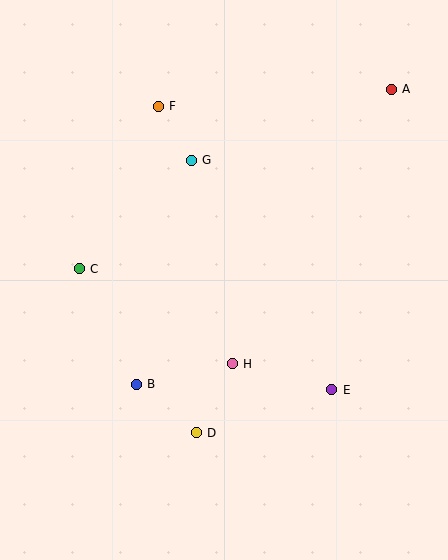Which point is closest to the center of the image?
Point H at (232, 364) is closest to the center.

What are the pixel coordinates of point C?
Point C is at (79, 269).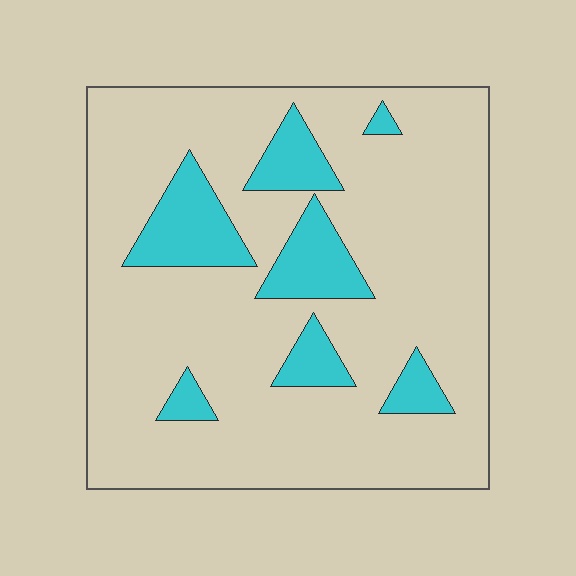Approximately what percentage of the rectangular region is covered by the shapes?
Approximately 15%.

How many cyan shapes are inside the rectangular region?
7.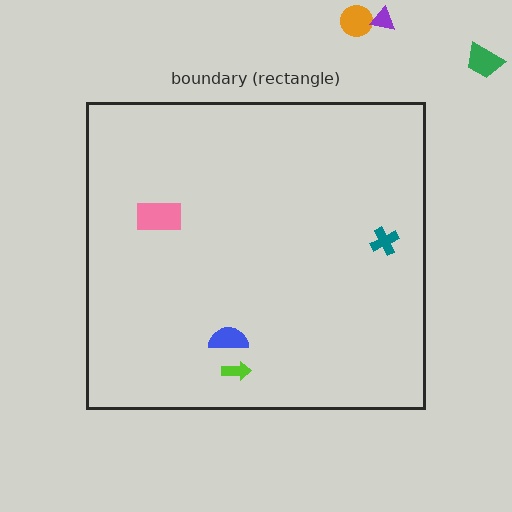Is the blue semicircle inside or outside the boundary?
Inside.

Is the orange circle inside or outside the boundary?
Outside.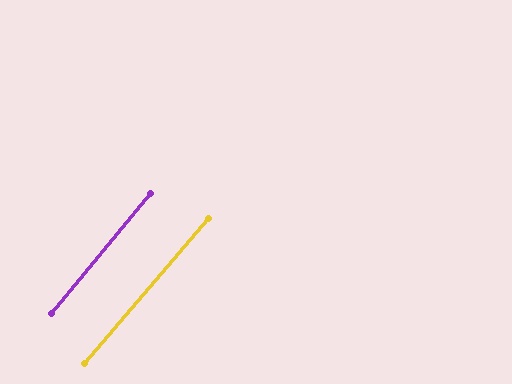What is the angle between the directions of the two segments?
Approximately 1 degree.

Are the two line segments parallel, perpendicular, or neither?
Parallel — their directions differ by only 1.4°.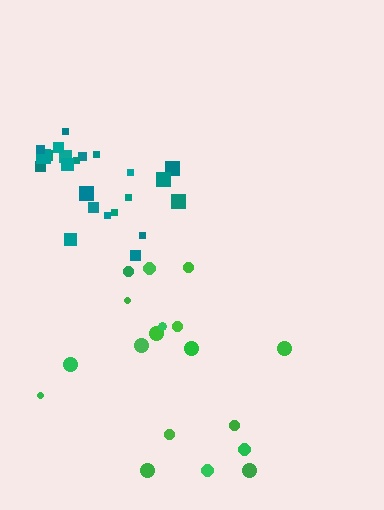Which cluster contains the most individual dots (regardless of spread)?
Teal (23).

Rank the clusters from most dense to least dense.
teal, green.